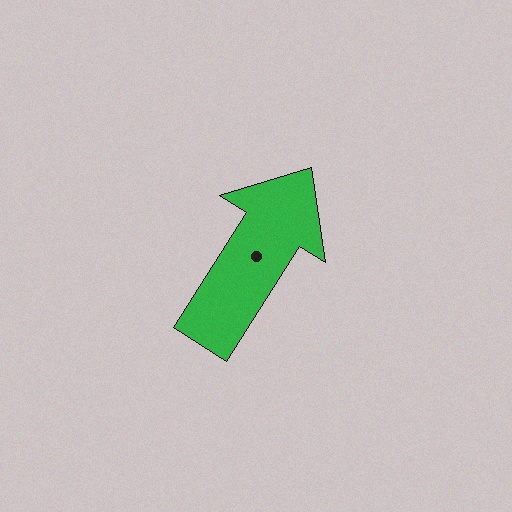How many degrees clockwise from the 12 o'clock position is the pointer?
Approximately 32 degrees.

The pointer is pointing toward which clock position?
Roughly 1 o'clock.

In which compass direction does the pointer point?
Northeast.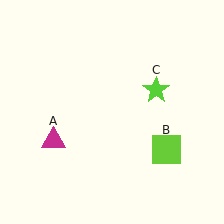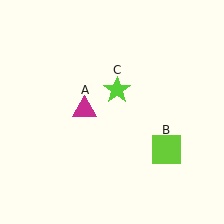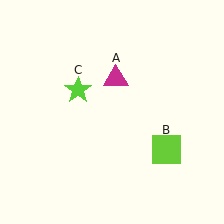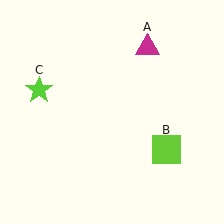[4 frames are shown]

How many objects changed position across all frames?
2 objects changed position: magenta triangle (object A), lime star (object C).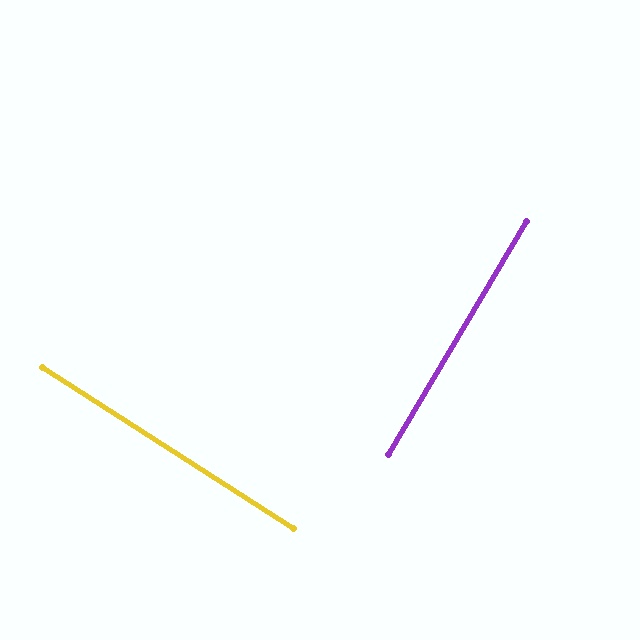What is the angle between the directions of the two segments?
Approximately 88 degrees.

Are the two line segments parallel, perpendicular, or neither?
Perpendicular — they meet at approximately 88°.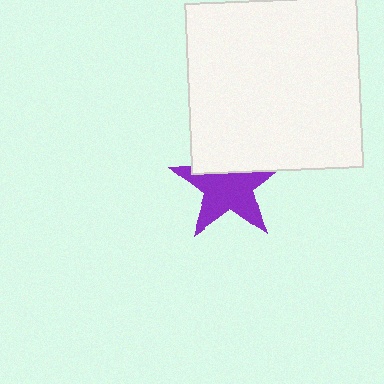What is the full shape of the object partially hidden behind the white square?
The partially hidden object is a purple star.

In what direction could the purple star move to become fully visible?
The purple star could move down. That would shift it out from behind the white square entirely.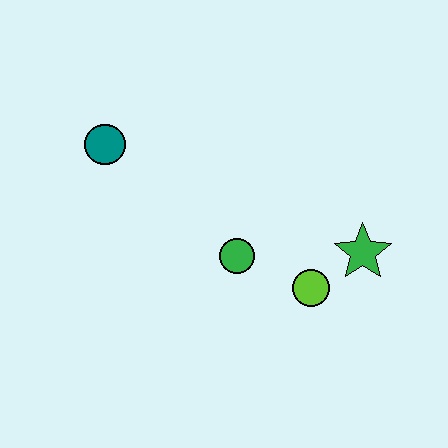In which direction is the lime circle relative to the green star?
The lime circle is to the left of the green star.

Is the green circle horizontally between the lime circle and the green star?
No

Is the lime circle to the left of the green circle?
No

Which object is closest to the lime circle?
The green star is closest to the lime circle.